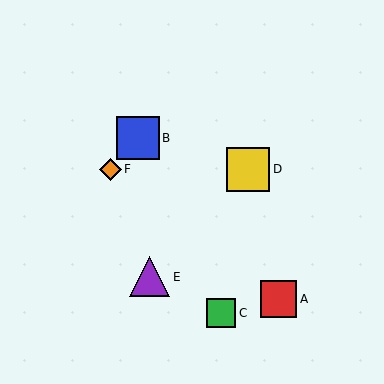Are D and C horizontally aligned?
No, D is at y≈169 and C is at y≈313.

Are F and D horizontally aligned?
Yes, both are at y≈169.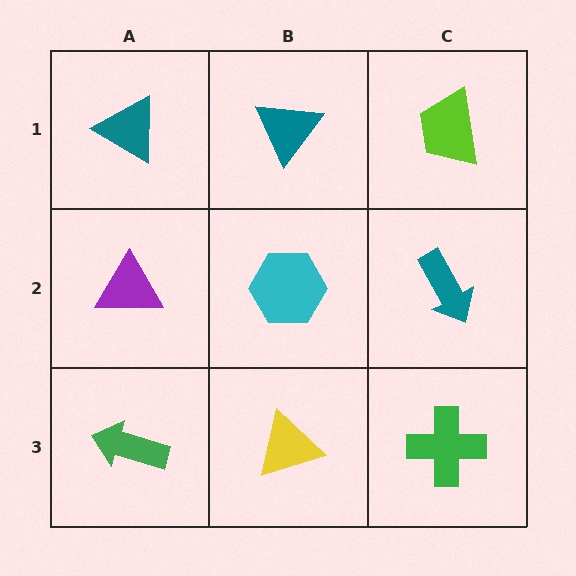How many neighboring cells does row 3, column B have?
3.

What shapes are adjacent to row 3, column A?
A purple triangle (row 2, column A), a yellow triangle (row 3, column B).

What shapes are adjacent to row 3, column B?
A cyan hexagon (row 2, column B), a green arrow (row 3, column A), a green cross (row 3, column C).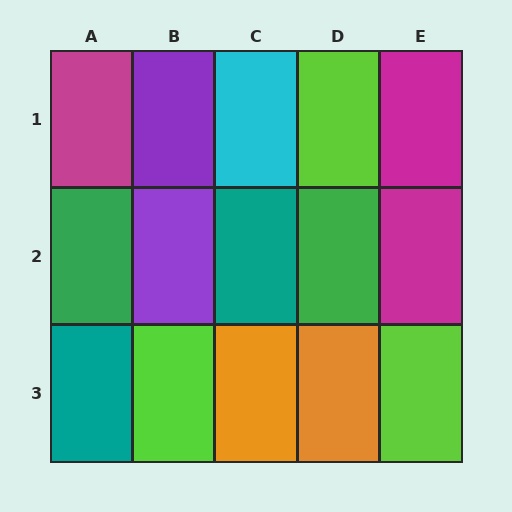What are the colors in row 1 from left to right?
Magenta, purple, cyan, lime, magenta.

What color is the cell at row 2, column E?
Magenta.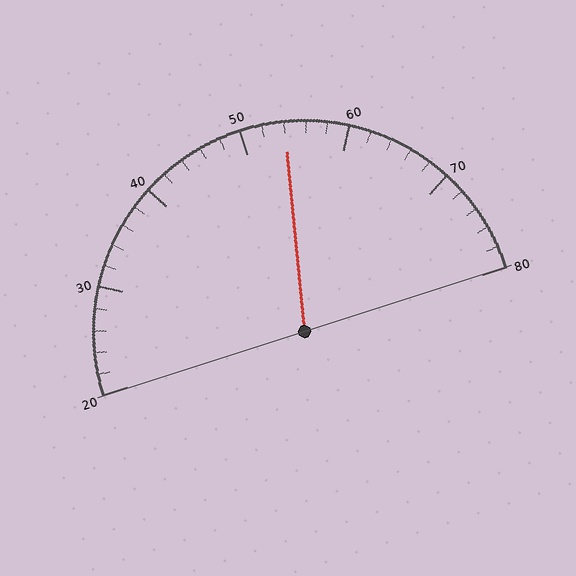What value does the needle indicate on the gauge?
The needle indicates approximately 54.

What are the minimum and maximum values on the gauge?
The gauge ranges from 20 to 80.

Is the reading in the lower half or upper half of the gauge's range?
The reading is in the upper half of the range (20 to 80).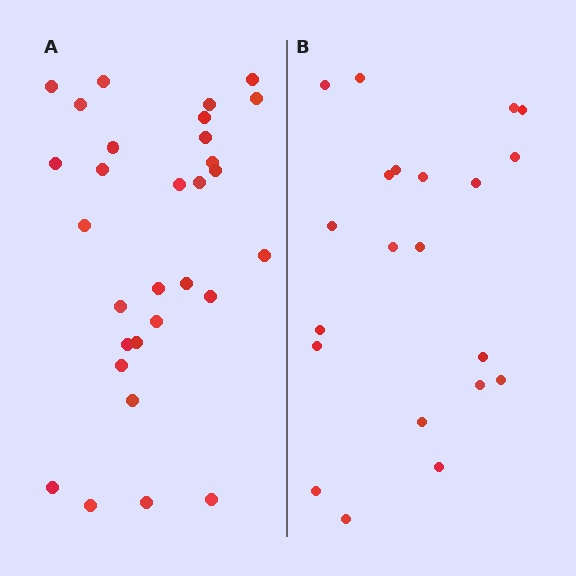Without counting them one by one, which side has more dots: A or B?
Region A (the left region) has more dots.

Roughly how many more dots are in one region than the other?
Region A has roughly 8 or so more dots than region B.